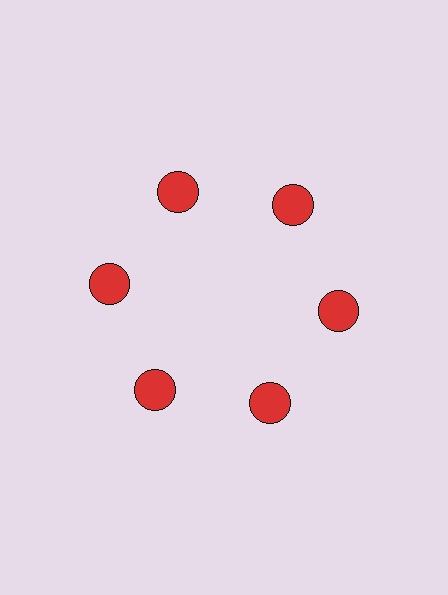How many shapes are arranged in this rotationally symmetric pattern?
There are 6 shapes, arranged in 6 groups of 1.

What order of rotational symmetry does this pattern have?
This pattern has 6-fold rotational symmetry.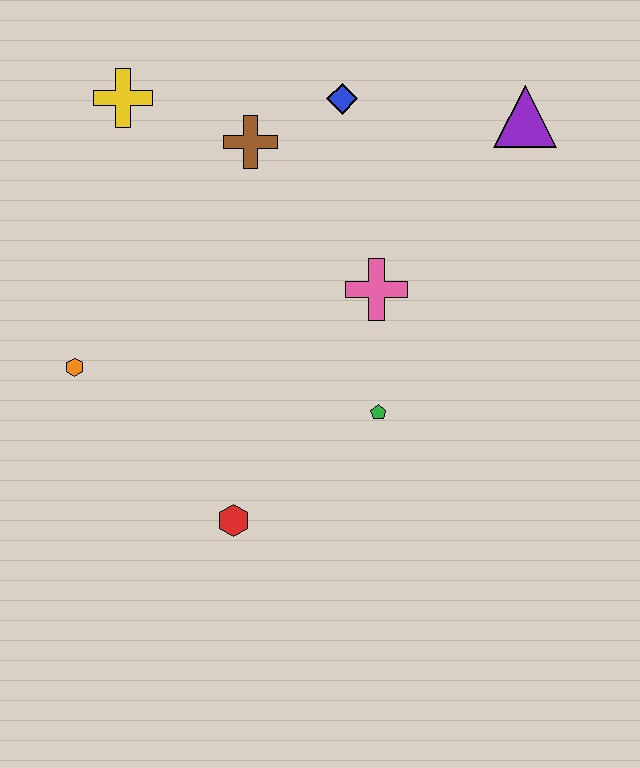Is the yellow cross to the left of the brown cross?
Yes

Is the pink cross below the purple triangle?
Yes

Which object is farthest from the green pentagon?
The yellow cross is farthest from the green pentagon.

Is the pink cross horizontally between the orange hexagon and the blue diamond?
No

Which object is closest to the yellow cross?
The brown cross is closest to the yellow cross.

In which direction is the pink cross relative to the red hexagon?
The pink cross is above the red hexagon.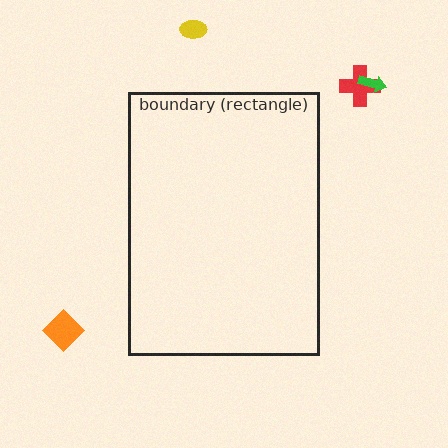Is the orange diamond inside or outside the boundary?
Outside.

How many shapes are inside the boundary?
0 inside, 4 outside.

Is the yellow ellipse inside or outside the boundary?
Outside.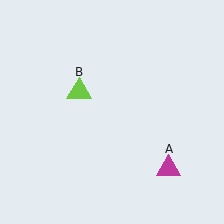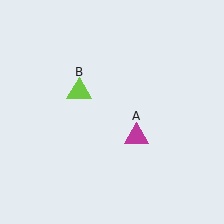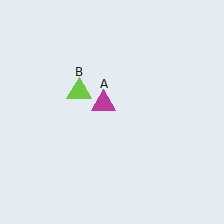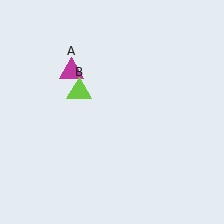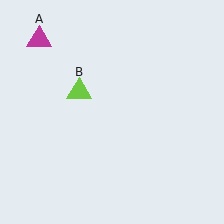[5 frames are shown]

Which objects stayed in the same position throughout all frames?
Lime triangle (object B) remained stationary.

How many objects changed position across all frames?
1 object changed position: magenta triangle (object A).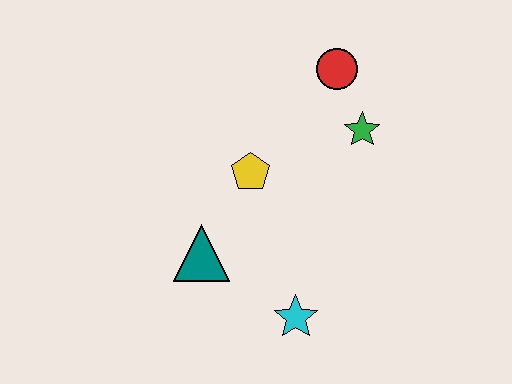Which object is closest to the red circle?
The green star is closest to the red circle.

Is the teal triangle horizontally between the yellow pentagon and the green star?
No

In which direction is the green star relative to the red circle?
The green star is below the red circle.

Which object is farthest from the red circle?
The cyan star is farthest from the red circle.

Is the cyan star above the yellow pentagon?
No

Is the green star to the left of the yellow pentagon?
No